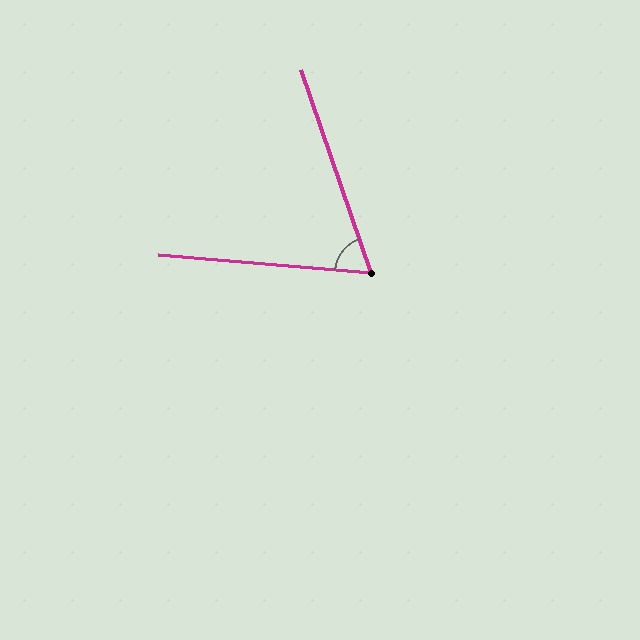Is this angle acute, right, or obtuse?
It is acute.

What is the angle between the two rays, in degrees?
Approximately 66 degrees.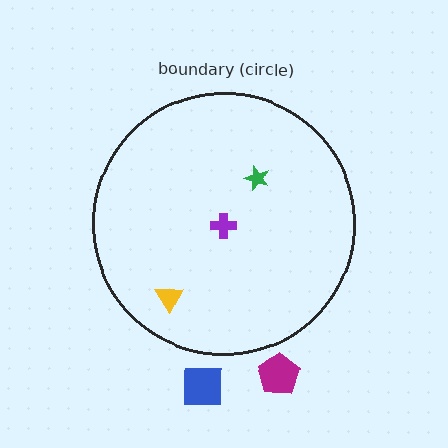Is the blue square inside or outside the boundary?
Outside.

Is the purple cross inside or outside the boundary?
Inside.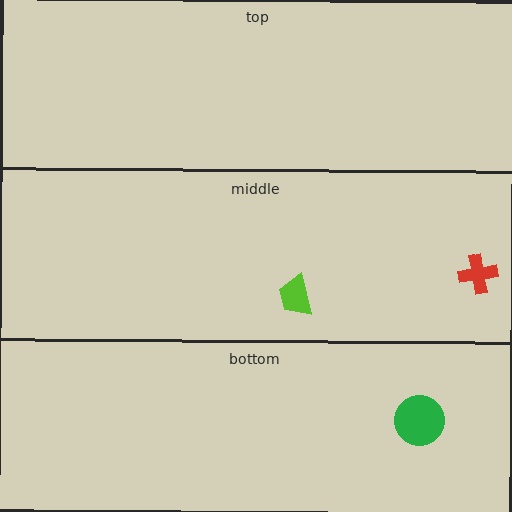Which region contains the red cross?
The middle region.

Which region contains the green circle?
The bottom region.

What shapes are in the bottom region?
The green circle.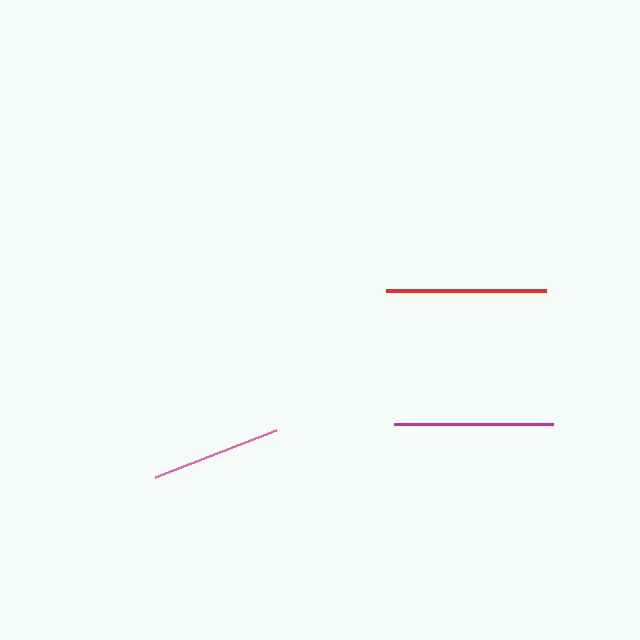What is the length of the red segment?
The red segment is approximately 159 pixels long.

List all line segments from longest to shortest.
From longest to shortest: red, magenta, pink.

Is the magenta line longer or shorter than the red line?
The red line is longer than the magenta line.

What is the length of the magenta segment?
The magenta segment is approximately 159 pixels long.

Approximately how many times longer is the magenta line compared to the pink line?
The magenta line is approximately 1.2 times the length of the pink line.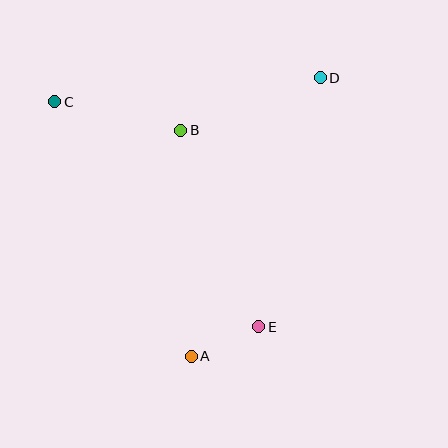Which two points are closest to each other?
Points A and E are closest to each other.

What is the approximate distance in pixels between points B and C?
The distance between B and C is approximately 129 pixels.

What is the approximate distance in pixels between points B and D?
The distance between B and D is approximately 149 pixels.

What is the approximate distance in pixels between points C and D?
The distance between C and D is approximately 267 pixels.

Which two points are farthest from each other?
Points A and D are farthest from each other.